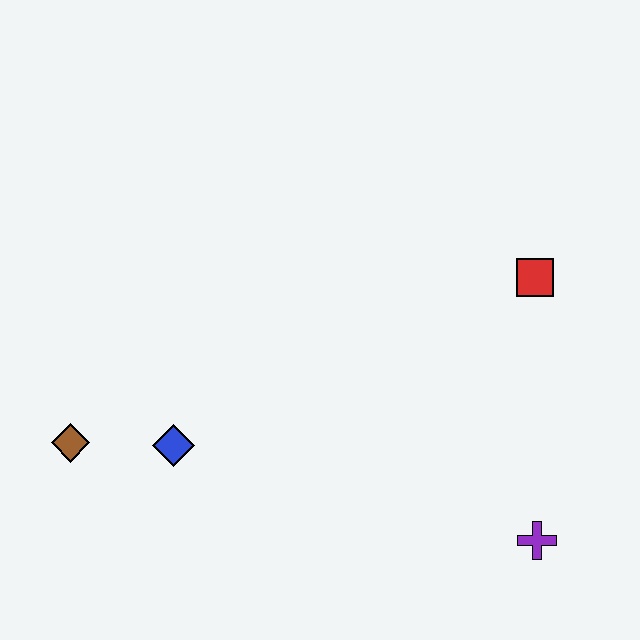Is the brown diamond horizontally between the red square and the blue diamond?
No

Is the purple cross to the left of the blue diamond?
No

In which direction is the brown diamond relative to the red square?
The brown diamond is to the left of the red square.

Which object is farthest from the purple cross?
The brown diamond is farthest from the purple cross.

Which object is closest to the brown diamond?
The blue diamond is closest to the brown diamond.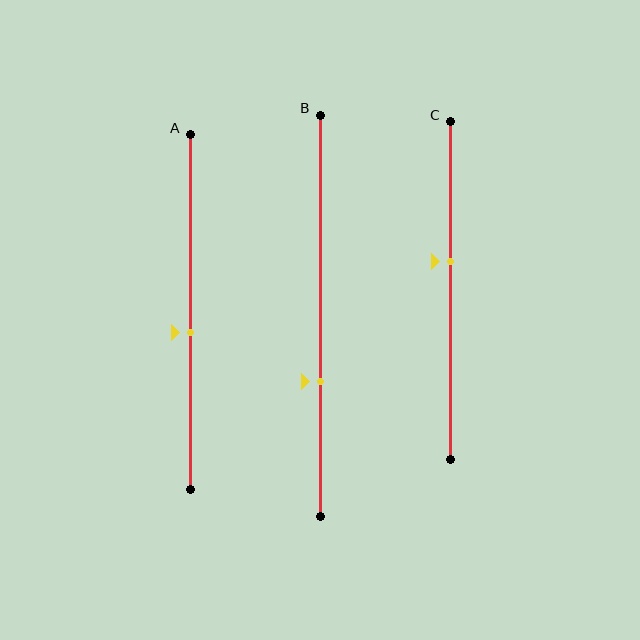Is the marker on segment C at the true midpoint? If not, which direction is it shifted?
No, the marker on segment C is shifted upward by about 9% of the segment length.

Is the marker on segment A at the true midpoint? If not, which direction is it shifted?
No, the marker on segment A is shifted downward by about 6% of the segment length.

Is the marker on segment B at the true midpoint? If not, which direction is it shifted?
No, the marker on segment B is shifted downward by about 16% of the segment length.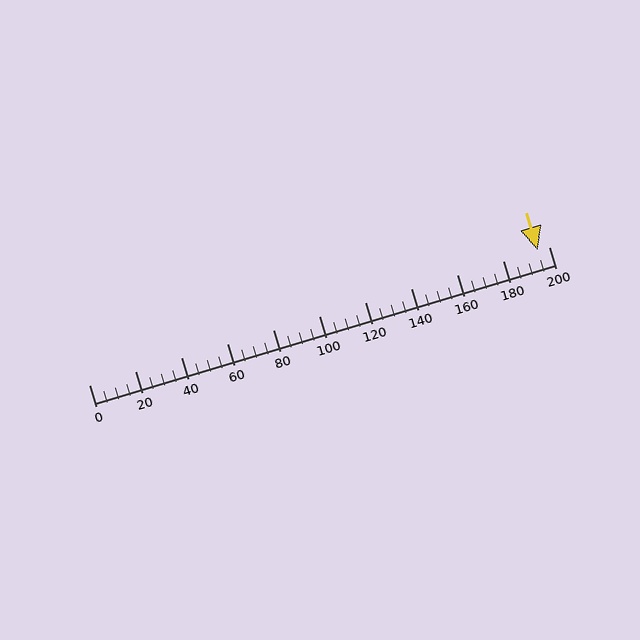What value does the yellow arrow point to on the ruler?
The yellow arrow points to approximately 195.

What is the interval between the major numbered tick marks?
The major tick marks are spaced 20 units apart.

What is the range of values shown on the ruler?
The ruler shows values from 0 to 200.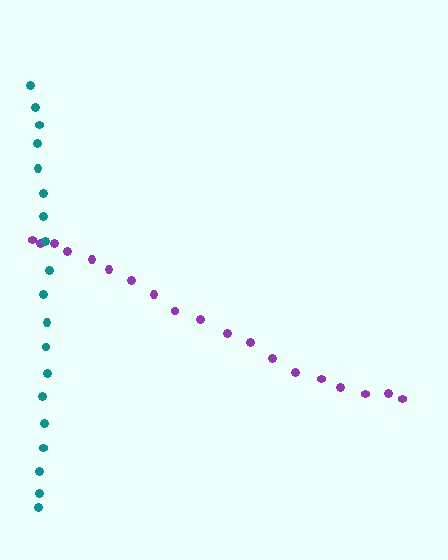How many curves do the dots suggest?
There are 2 distinct paths.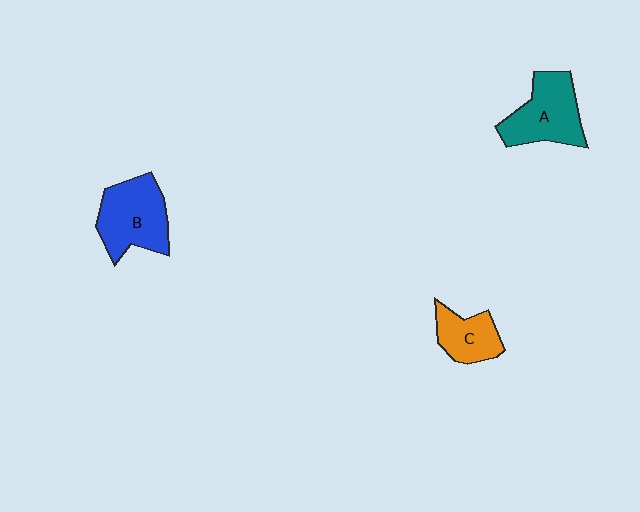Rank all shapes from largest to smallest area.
From largest to smallest: B (blue), A (teal), C (orange).